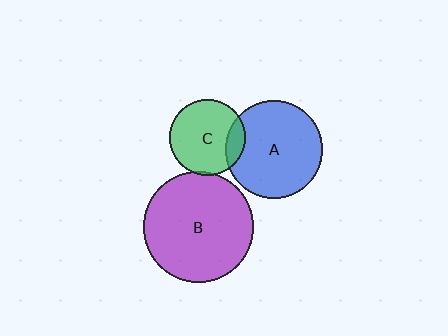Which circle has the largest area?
Circle B (purple).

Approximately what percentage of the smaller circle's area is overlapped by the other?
Approximately 5%.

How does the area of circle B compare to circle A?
Approximately 1.3 times.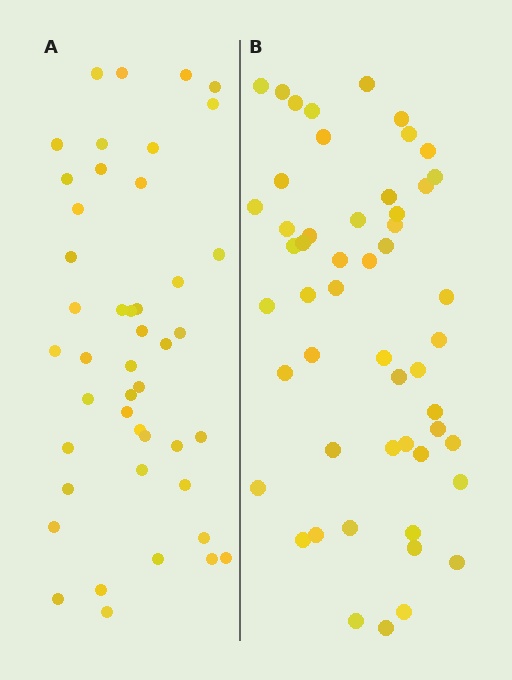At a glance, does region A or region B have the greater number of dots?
Region B (the right region) has more dots.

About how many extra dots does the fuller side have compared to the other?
Region B has roughly 8 or so more dots than region A.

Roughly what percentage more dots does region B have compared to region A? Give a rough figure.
About 15% more.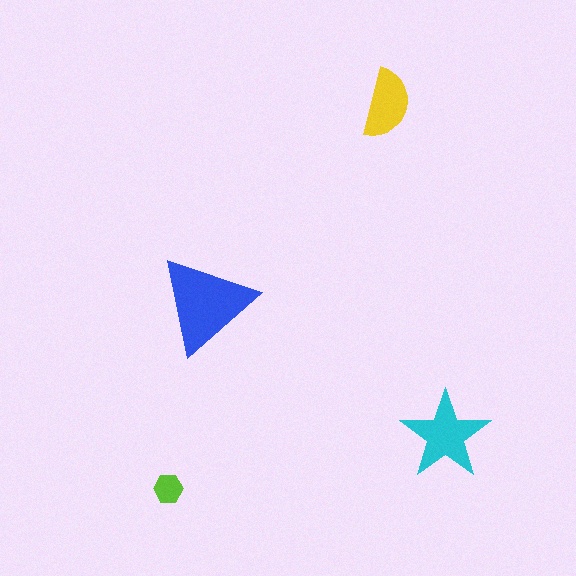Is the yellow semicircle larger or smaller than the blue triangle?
Smaller.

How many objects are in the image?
There are 4 objects in the image.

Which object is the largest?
The blue triangle.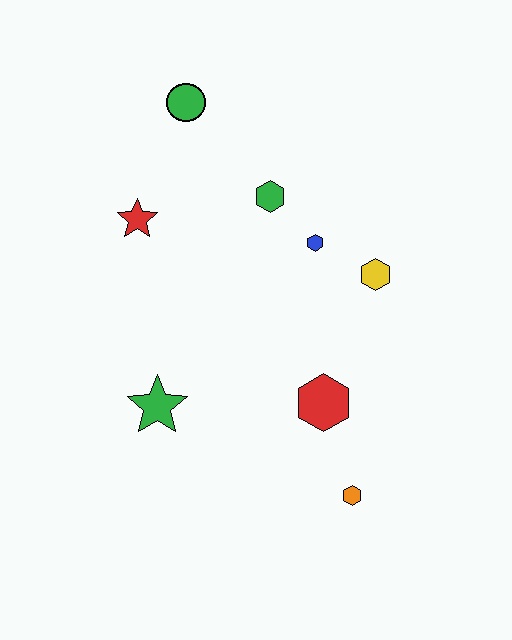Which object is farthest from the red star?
The orange hexagon is farthest from the red star.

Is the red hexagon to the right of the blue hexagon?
Yes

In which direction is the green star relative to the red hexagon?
The green star is to the left of the red hexagon.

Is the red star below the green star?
No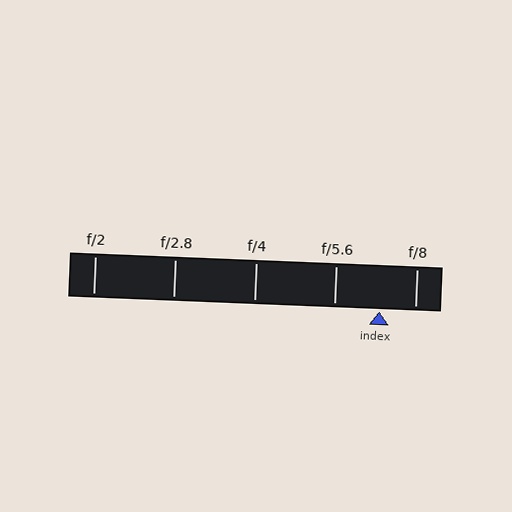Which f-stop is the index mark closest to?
The index mark is closest to f/8.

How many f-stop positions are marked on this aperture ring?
There are 5 f-stop positions marked.